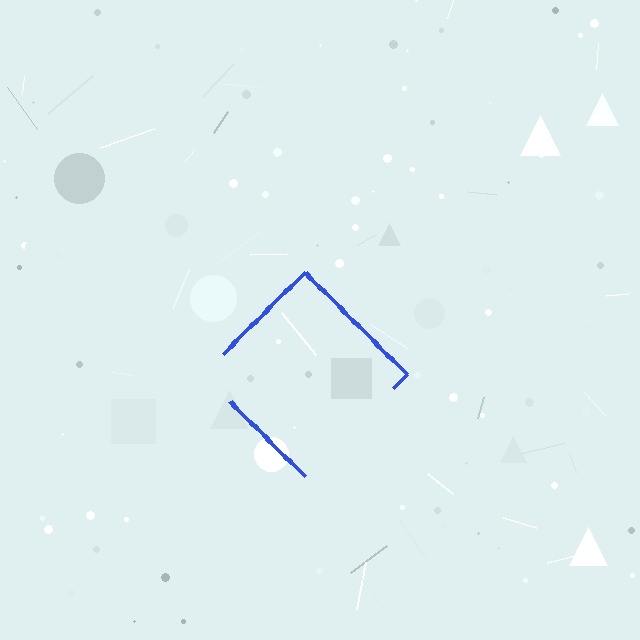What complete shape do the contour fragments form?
The contour fragments form a diamond.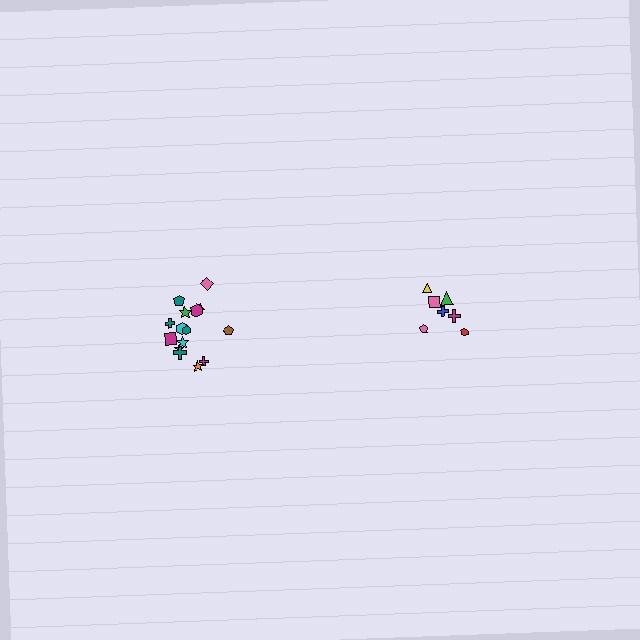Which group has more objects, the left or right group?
The left group.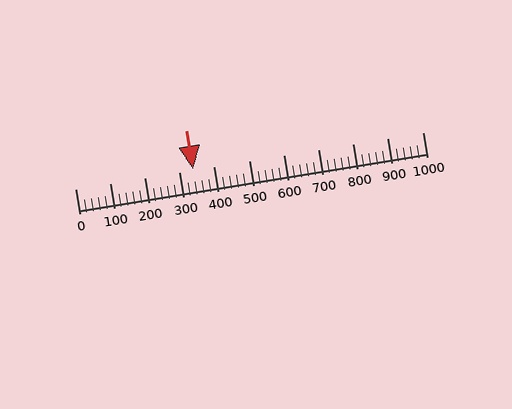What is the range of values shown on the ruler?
The ruler shows values from 0 to 1000.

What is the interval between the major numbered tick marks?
The major tick marks are spaced 100 units apart.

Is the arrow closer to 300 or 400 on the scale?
The arrow is closer to 300.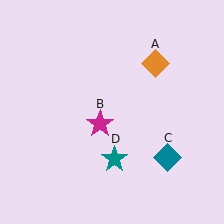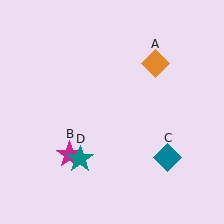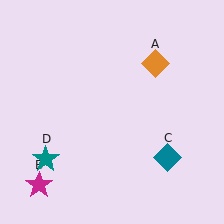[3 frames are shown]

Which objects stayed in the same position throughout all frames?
Orange diamond (object A) and teal diamond (object C) remained stationary.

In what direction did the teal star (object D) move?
The teal star (object D) moved left.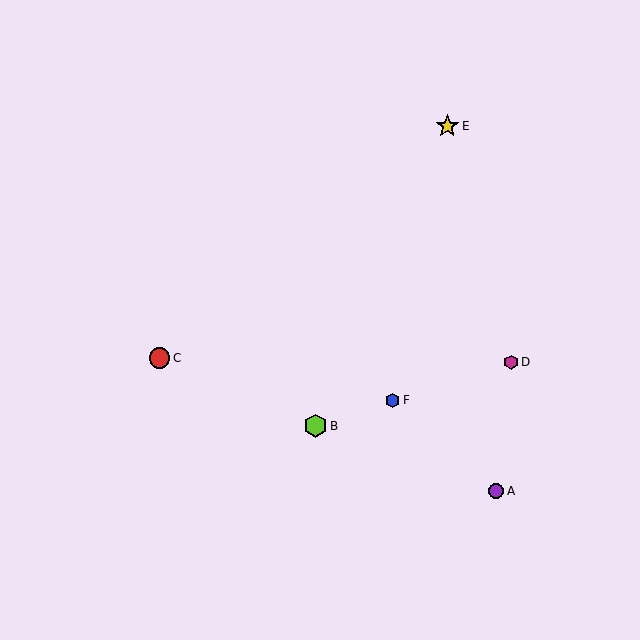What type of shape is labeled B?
Shape B is a lime hexagon.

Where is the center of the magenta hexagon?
The center of the magenta hexagon is at (511, 362).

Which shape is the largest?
The lime hexagon (labeled B) is the largest.